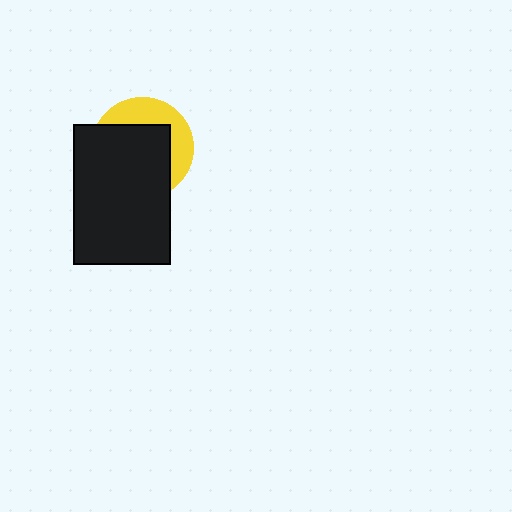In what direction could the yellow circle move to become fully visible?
The yellow circle could move toward the upper-right. That would shift it out from behind the black rectangle entirely.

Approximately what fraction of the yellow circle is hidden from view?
Roughly 65% of the yellow circle is hidden behind the black rectangle.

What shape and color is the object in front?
The object in front is a black rectangle.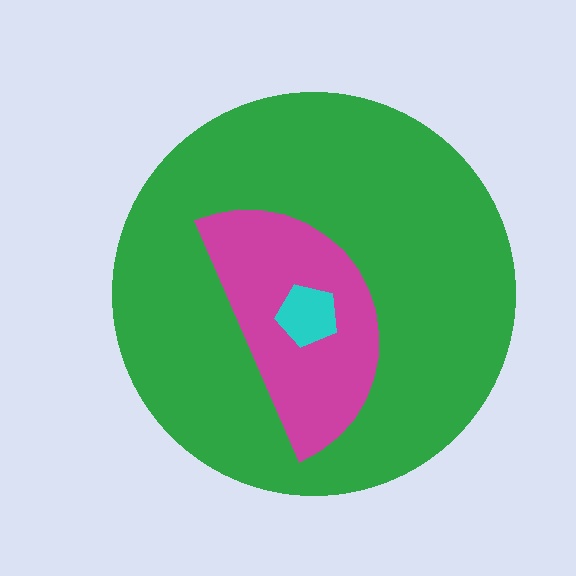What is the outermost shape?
The green circle.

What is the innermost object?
The cyan pentagon.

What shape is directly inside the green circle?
The magenta semicircle.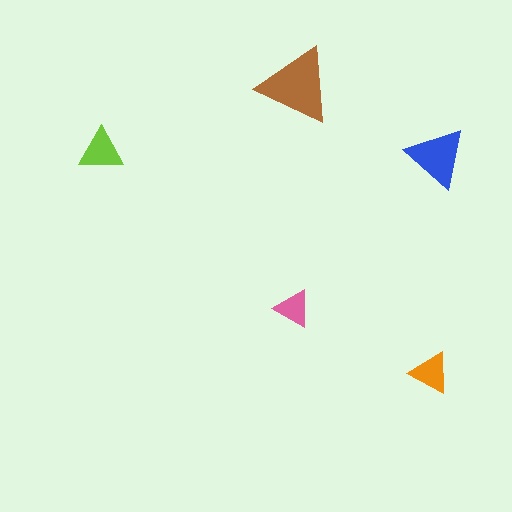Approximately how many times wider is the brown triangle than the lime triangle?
About 1.5 times wider.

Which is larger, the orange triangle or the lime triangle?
The lime one.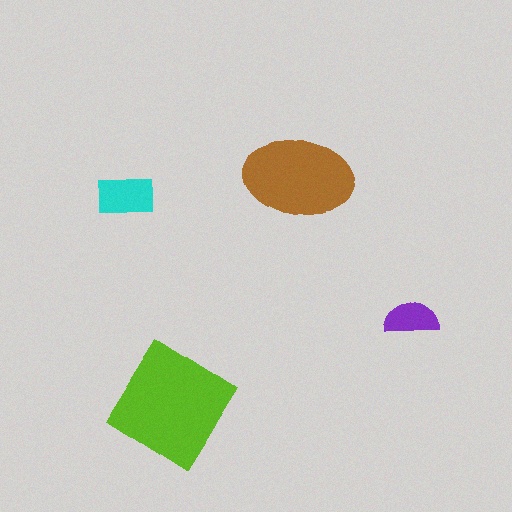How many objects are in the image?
There are 4 objects in the image.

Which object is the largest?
The lime diamond.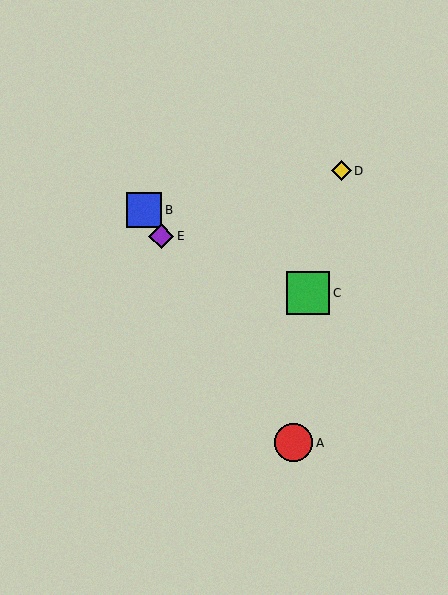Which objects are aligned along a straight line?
Objects A, B, E are aligned along a straight line.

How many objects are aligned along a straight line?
3 objects (A, B, E) are aligned along a straight line.